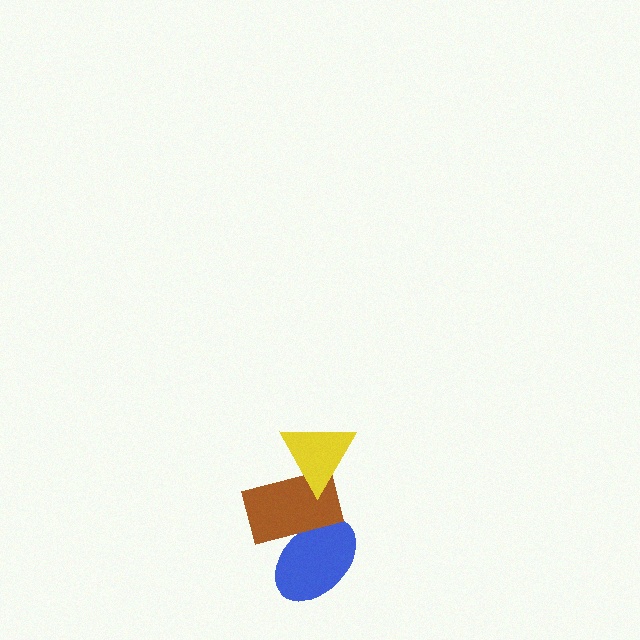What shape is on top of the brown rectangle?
The yellow triangle is on top of the brown rectangle.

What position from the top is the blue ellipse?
The blue ellipse is 3rd from the top.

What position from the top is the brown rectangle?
The brown rectangle is 2nd from the top.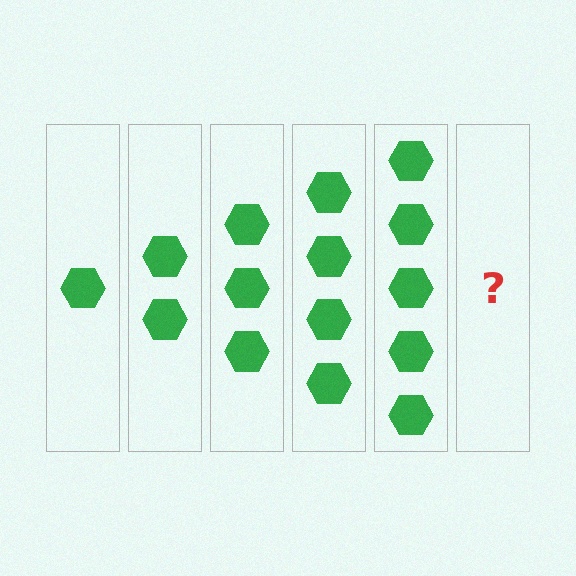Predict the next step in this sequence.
The next step is 6 hexagons.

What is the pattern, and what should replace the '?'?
The pattern is that each step adds one more hexagon. The '?' should be 6 hexagons.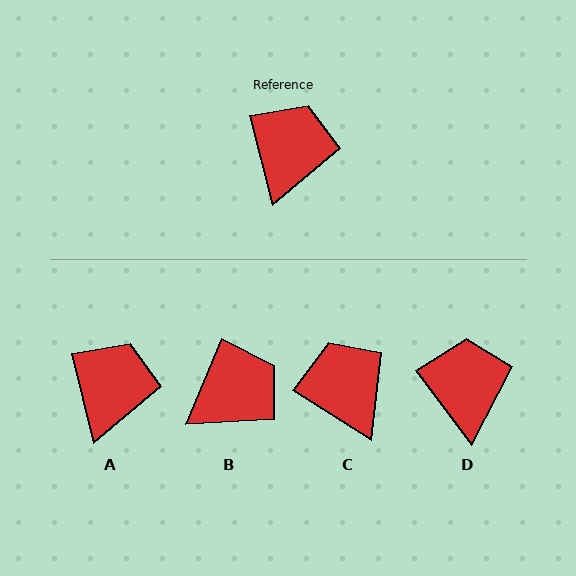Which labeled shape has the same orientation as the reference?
A.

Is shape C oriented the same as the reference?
No, it is off by about 43 degrees.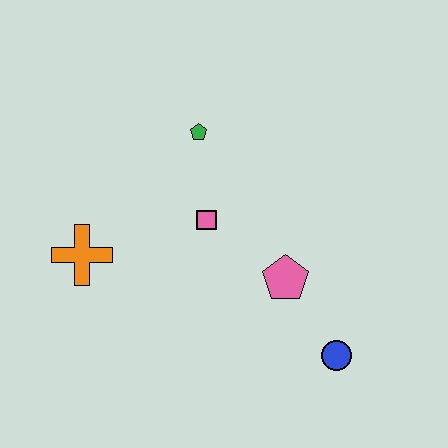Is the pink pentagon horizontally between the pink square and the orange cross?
No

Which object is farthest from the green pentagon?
The blue circle is farthest from the green pentagon.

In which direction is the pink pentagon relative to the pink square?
The pink pentagon is to the right of the pink square.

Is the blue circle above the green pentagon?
No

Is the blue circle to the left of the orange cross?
No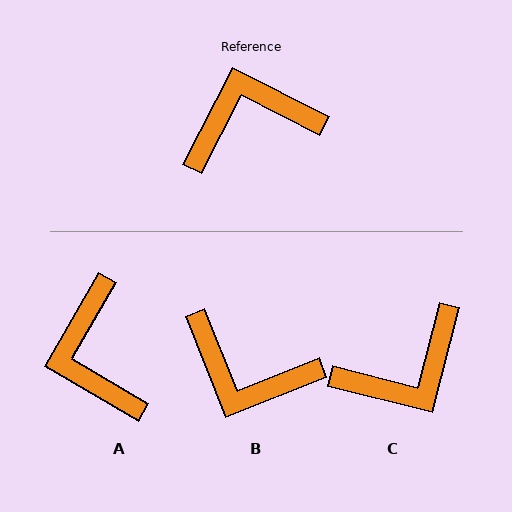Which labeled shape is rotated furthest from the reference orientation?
C, about 167 degrees away.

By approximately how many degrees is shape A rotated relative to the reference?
Approximately 87 degrees counter-clockwise.